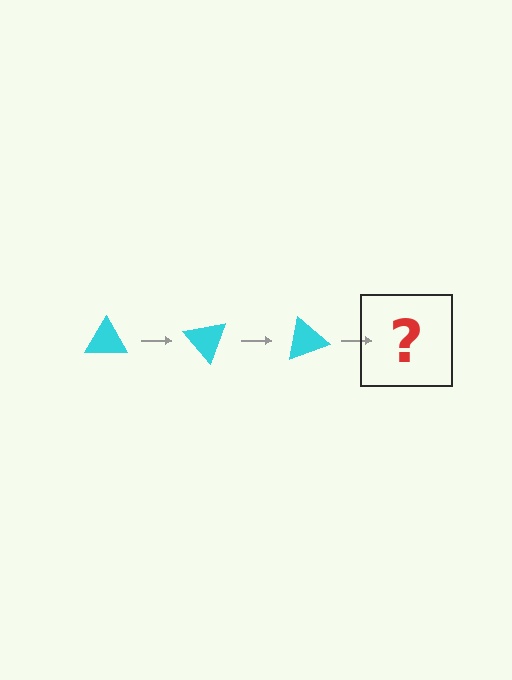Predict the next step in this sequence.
The next step is a cyan triangle rotated 150 degrees.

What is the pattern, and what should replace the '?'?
The pattern is that the triangle rotates 50 degrees each step. The '?' should be a cyan triangle rotated 150 degrees.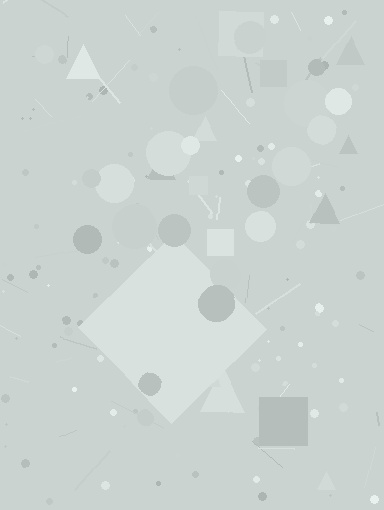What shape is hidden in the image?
A diamond is hidden in the image.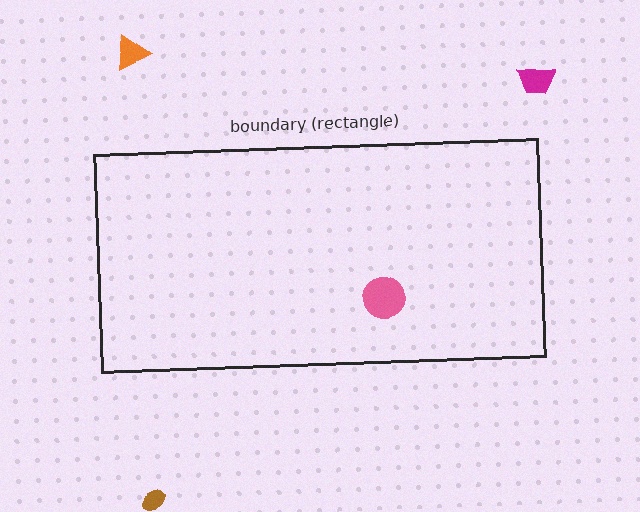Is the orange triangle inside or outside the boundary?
Outside.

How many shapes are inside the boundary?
1 inside, 3 outside.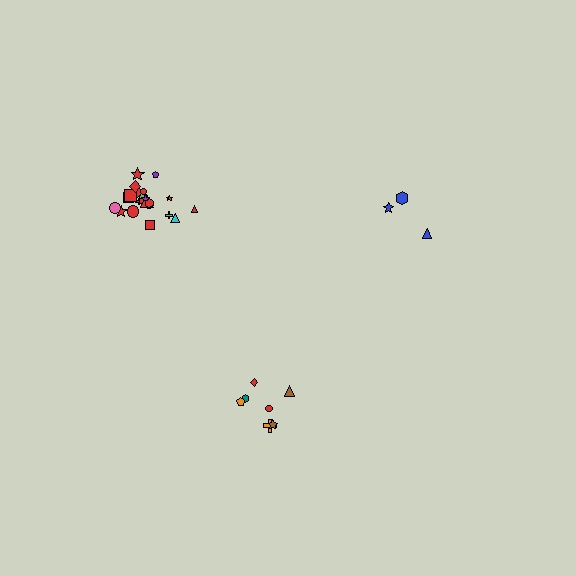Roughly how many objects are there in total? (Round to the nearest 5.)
Roughly 30 objects in total.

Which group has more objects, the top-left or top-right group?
The top-left group.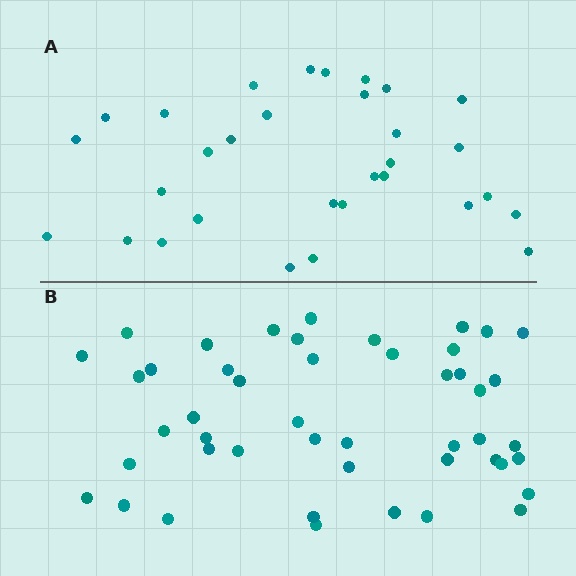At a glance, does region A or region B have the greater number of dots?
Region B (the bottom region) has more dots.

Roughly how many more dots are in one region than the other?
Region B has approximately 15 more dots than region A.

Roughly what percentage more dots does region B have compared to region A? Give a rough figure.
About 50% more.